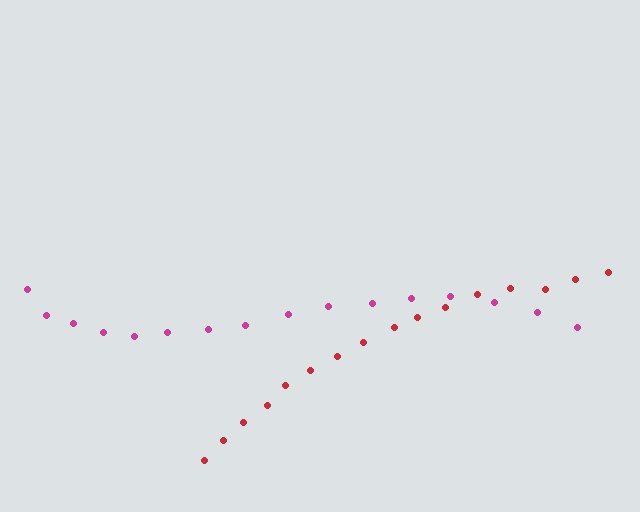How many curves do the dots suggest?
There are 2 distinct paths.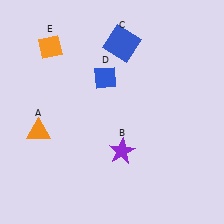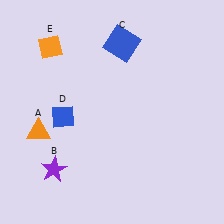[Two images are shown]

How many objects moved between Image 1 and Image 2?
2 objects moved between the two images.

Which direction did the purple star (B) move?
The purple star (B) moved left.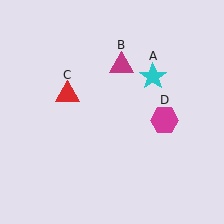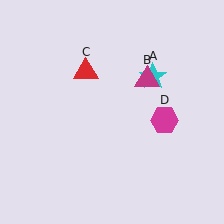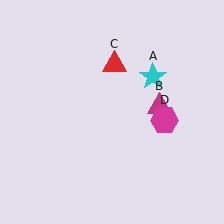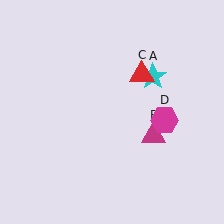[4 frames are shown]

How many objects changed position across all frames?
2 objects changed position: magenta triangle (object B), red triangle (object C).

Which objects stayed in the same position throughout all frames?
Cyan star (object A) and magenta hexagon (object D) remained stationary.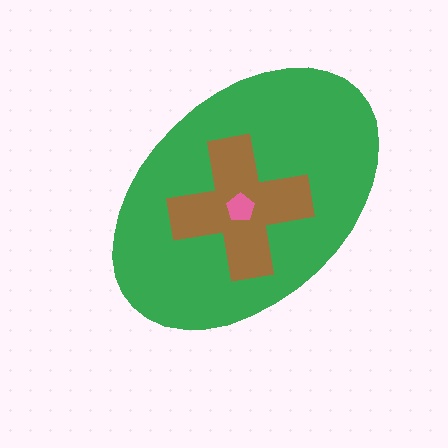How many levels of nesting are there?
3.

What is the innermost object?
The pink pentagon.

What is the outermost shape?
The green ellipse.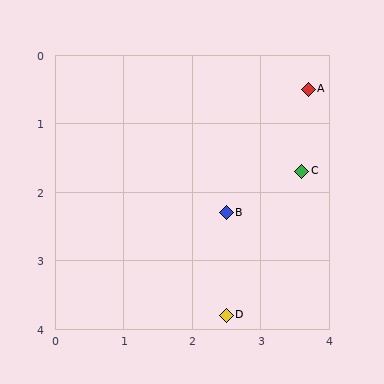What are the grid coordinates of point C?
Point C is at approximately (3.6, 1.7).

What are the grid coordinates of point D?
Point D is at approximately (2.5, 3.8).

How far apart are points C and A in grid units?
Points C and A are about 1.2 grid units apart.